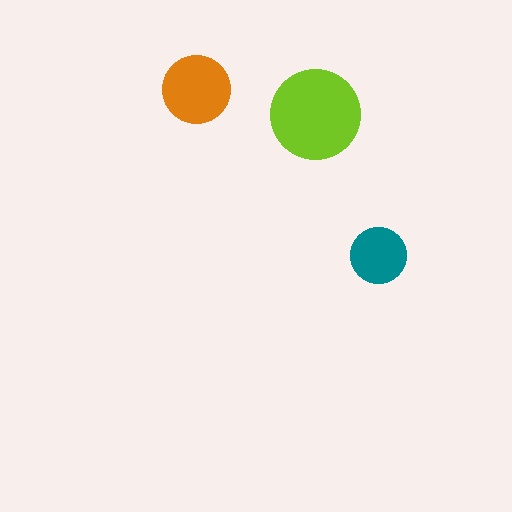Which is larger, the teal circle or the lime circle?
The lime one.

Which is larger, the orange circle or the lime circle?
The lime one.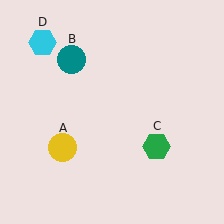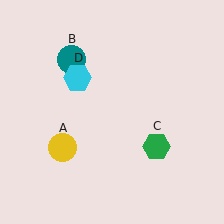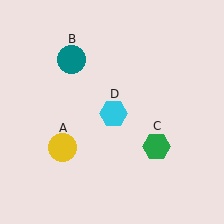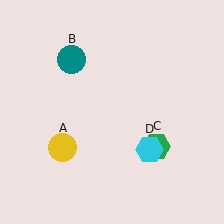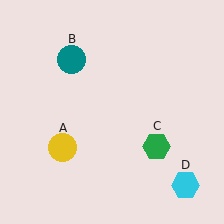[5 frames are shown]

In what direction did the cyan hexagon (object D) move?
The cyan hexagon (object D) moved down and to the right.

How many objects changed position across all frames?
1 object changed position: cyan hexagon (object D).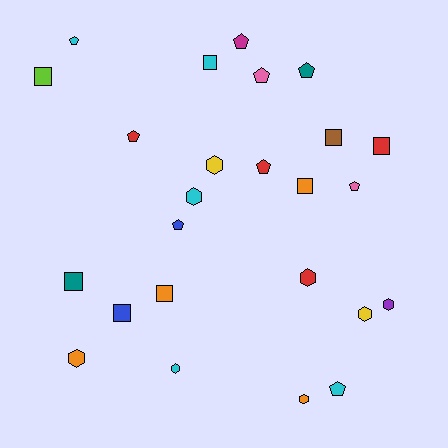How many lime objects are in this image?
There is 1 lime object.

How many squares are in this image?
There are 8 squares.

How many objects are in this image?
There are 25 objects.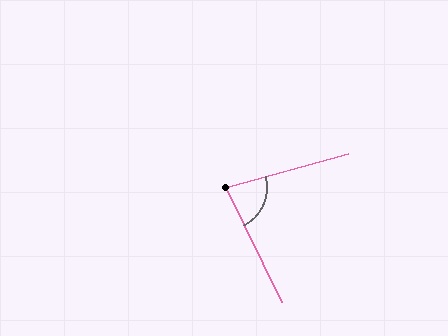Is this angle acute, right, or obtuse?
It is acute.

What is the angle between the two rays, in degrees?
Approximately 79 degrees.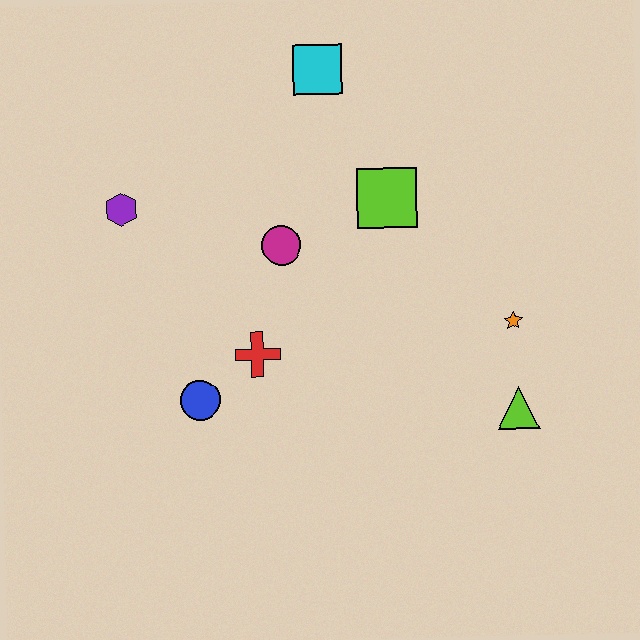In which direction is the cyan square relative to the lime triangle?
The cyan square is above the lime triangle.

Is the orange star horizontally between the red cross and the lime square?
No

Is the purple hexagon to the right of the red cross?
No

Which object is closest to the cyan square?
The lime square is closest to the cyan square.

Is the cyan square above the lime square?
Yes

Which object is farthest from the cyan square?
The lime triangle is farthest from the cyan square.